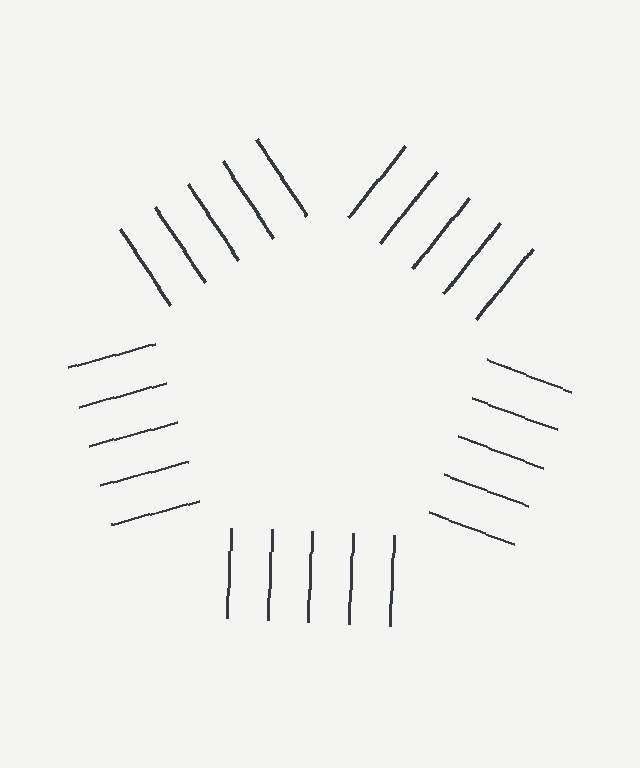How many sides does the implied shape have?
5 sides — the line-ends trace a pentagon.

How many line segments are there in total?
25 — 5 along each of the 5 edges.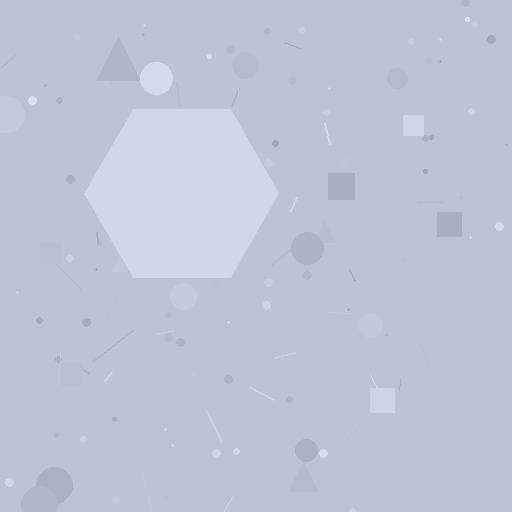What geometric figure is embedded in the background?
A hexagon is embedded in the background.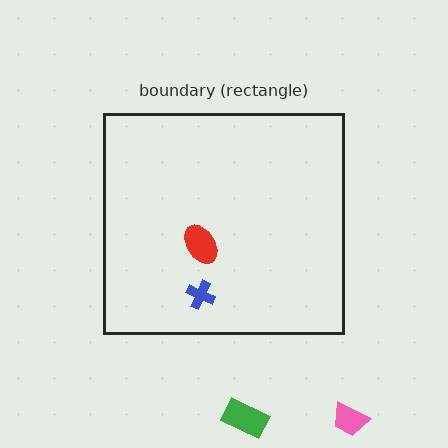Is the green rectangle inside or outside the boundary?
Outside.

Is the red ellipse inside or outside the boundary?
Inside.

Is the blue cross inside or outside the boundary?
Inside.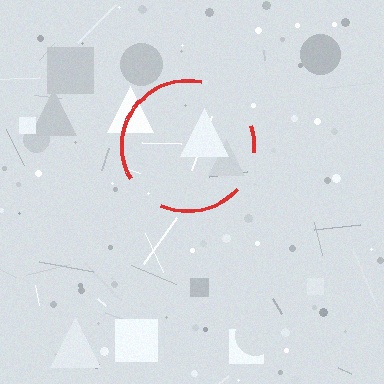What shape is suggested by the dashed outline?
The dashed outline suggests a circle.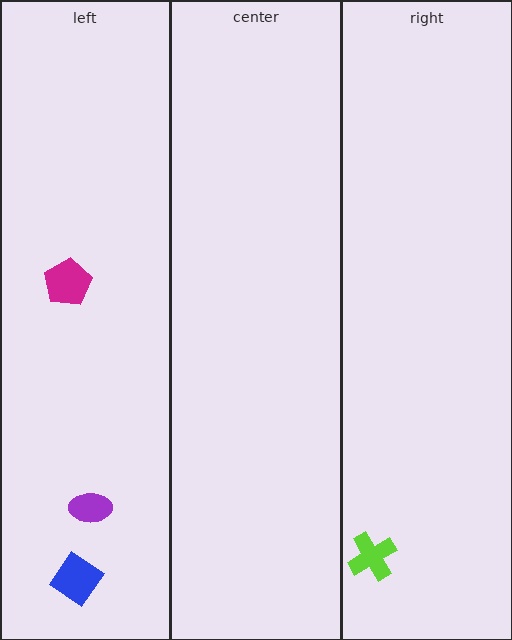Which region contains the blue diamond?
The left region.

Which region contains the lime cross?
The right region.